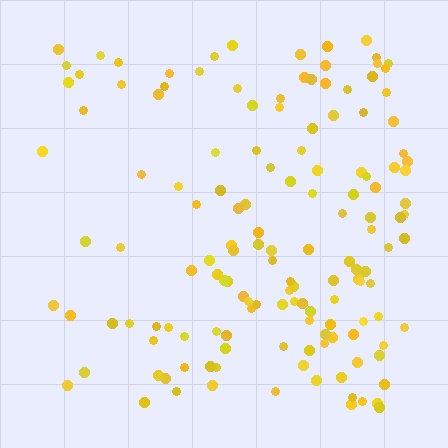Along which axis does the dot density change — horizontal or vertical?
Horizontal.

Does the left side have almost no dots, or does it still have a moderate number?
Still a moderate number, just noticeably fewer than the right.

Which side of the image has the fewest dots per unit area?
The left.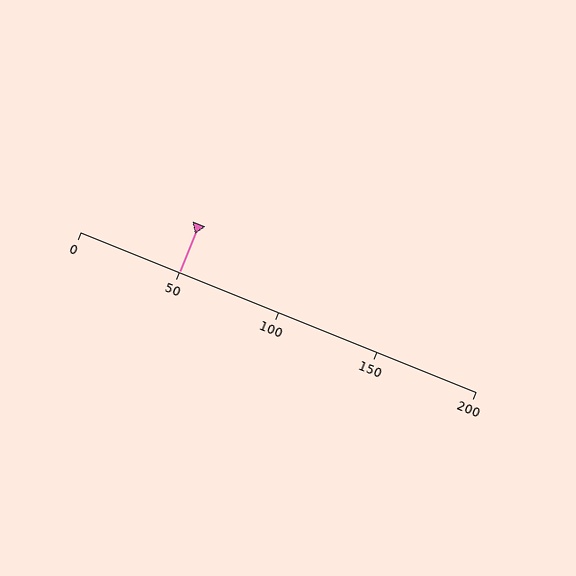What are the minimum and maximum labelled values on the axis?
The axis runs from 0 to 200.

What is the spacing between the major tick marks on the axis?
The major ticks are spaced 50 apart.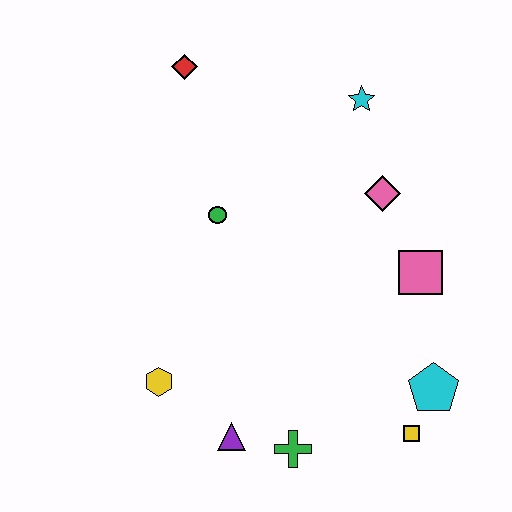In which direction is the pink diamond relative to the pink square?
The pink diamond is above the pink square.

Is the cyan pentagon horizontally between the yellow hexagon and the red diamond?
No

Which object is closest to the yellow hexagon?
The purple triangle is closest to the yellow hexagon.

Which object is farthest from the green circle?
The yellow square is farthest from the green circle.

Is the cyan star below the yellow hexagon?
No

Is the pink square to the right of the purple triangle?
Yes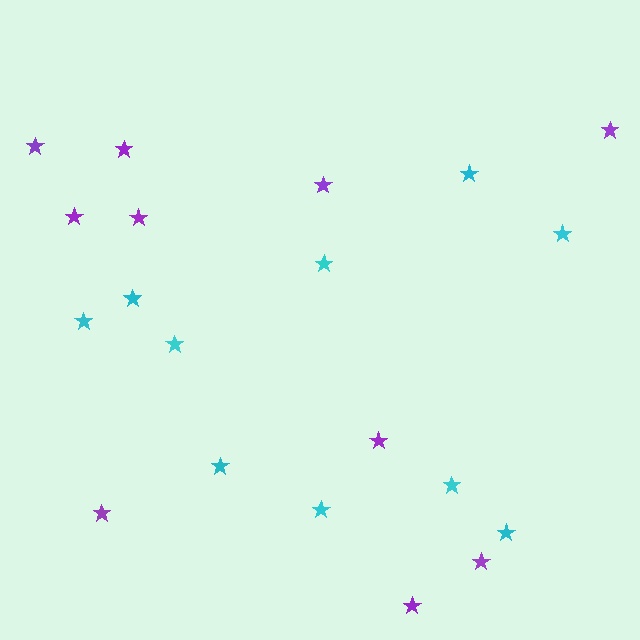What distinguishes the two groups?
There are 2 groups: one group of cyan stars (10) and one group of purple stars (10).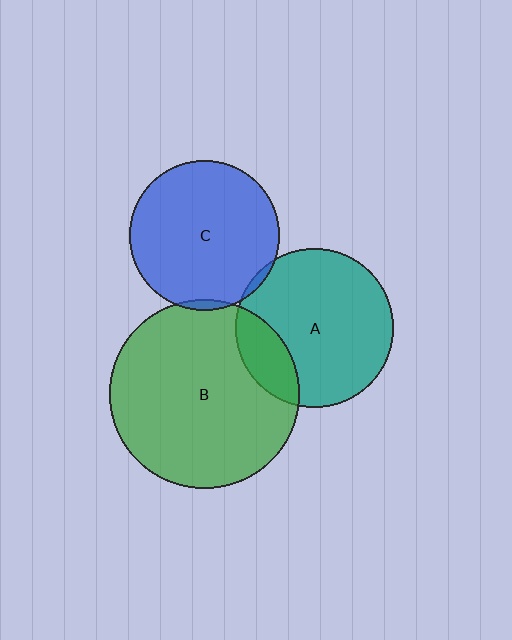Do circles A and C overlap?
Yes.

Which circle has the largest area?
Circle B (green).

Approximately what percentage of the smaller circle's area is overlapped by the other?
Approximately 5%.